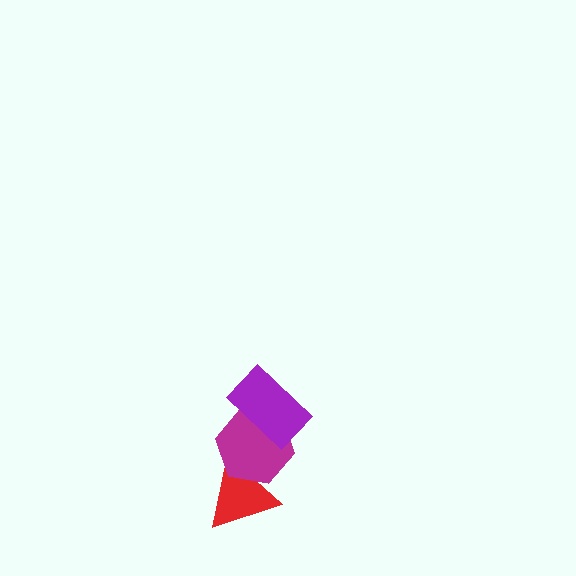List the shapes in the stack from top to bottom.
From top to bottom: the purple rectangle, the magenta hexagon, the red triangle.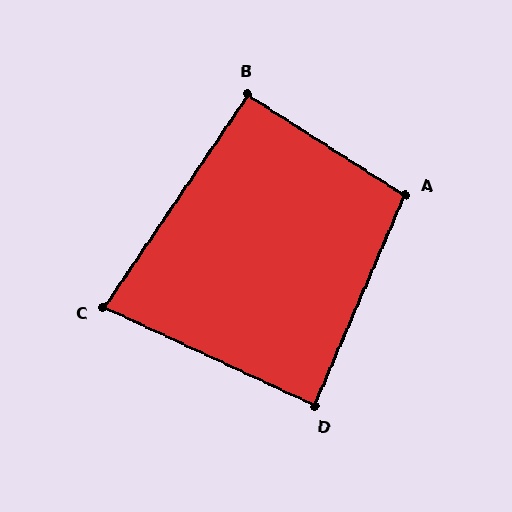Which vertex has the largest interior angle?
A, at approximately 99 degrees.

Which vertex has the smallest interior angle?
C, at approximately 81 degrees.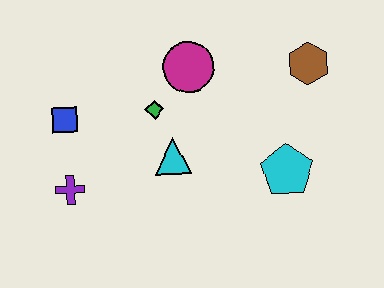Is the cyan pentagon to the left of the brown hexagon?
Yes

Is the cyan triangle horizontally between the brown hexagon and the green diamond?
Yes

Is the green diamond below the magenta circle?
Yes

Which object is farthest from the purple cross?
The brown hexagon is farthest from the purple cross.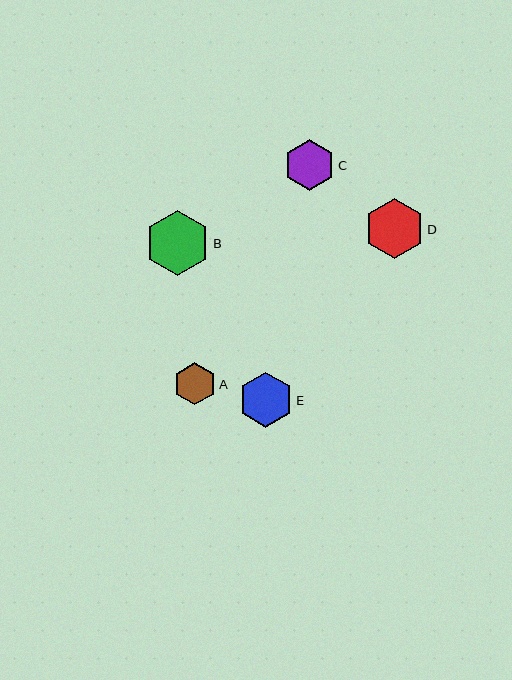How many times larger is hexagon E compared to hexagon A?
Hexagon E is approximately 1.3 times the size of hexagon A.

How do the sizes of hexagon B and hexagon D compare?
Hexagon B and hexagon D are approximately the same size.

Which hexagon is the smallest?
Hexagon A is the smallest with a size of approximately 42 pixels.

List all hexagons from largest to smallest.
From largest to smallest: B, D, E, C, A.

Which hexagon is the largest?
Hexagon B is the largest with a size of approximately 65 pixels.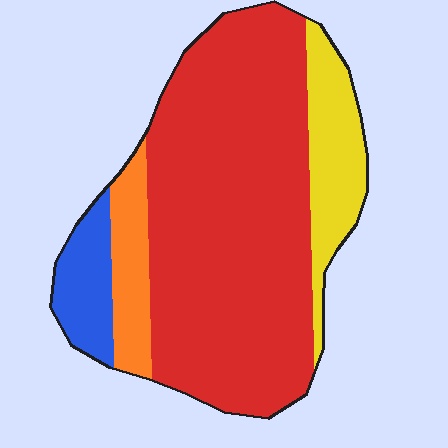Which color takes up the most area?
Red, at roughly 70%.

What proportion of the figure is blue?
Blue covers 9% of the figure.